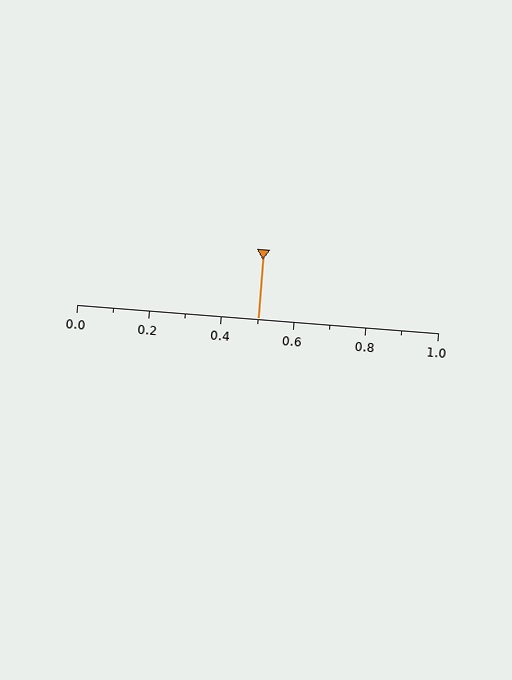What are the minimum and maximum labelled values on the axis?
The axis runs from 0.0 to 1.0.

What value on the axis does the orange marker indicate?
The marker indicates approximately 0.5.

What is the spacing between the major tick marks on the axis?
The major ticks are spaced 0.2 apart.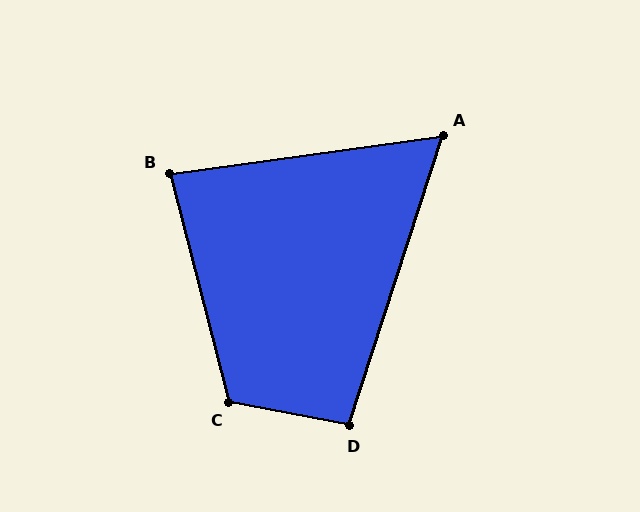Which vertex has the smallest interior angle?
A, at approximately 64 degrees.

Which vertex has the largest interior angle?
C, at approximately 116 degrees.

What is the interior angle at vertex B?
Approximately 83 degrees (acute).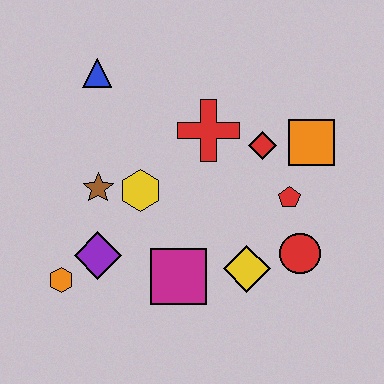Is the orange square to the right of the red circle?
Yes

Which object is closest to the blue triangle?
The brown star is closest to the blue triangle.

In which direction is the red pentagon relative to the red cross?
The red pentagon is to the right of the red cross.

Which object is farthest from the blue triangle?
The red circle is farthest from the blue triangle.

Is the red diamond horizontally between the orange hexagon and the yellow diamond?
No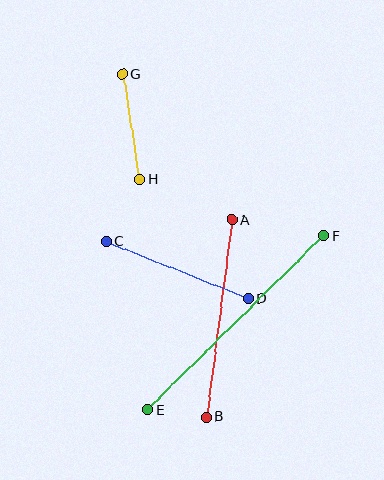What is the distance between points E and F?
The distance is approximately 247 pixels.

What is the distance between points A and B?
The distance is approximately 199 pixels.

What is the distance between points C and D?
The distance is approximately 153 pixels.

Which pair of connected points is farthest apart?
Points E and F are farthest apart.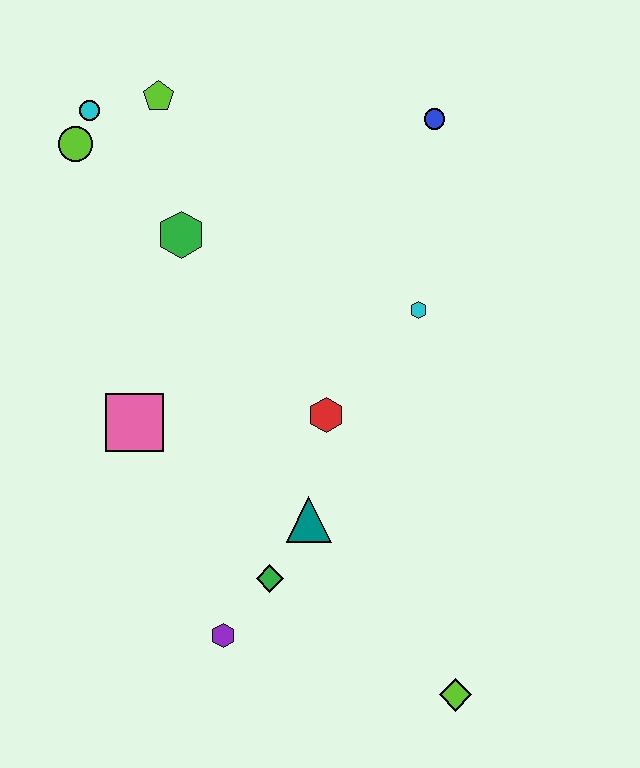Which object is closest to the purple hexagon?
The green diamond is closest to the purple hexagon.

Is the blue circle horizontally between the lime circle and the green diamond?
No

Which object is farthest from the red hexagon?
The cyan circle is farthest from the red hexagon.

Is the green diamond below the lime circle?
Yes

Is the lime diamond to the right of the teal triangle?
Yes